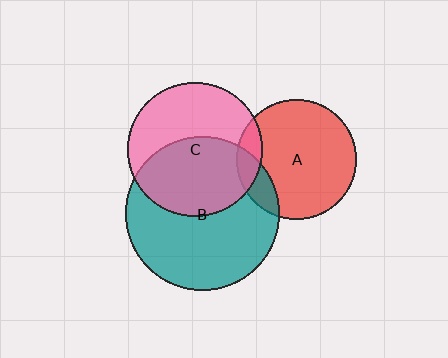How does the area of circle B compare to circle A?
Approximately 1.7 times.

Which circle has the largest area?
Circle B (teal).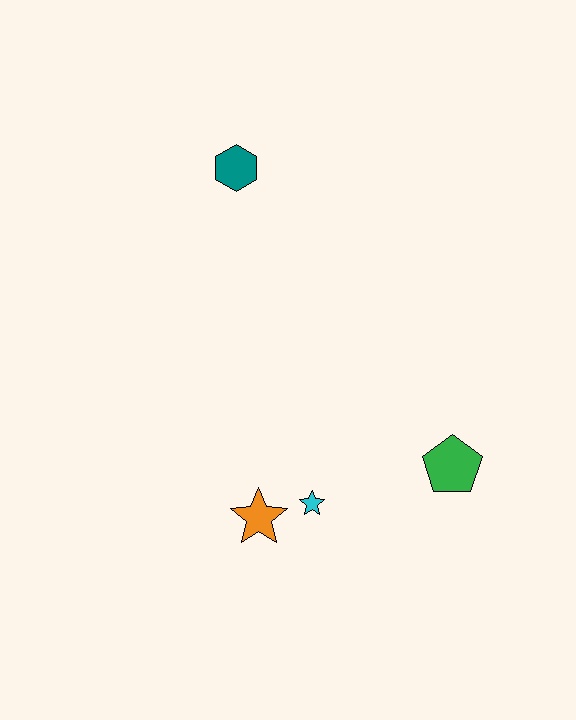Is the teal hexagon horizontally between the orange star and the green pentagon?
No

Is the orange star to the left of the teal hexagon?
No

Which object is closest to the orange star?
The cyan star is closest to the orange star.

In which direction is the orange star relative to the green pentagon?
The orange star is to the left of the green pentagon.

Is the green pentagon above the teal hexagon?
No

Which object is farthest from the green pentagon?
The teal hexagon is farthest from the green pentagon.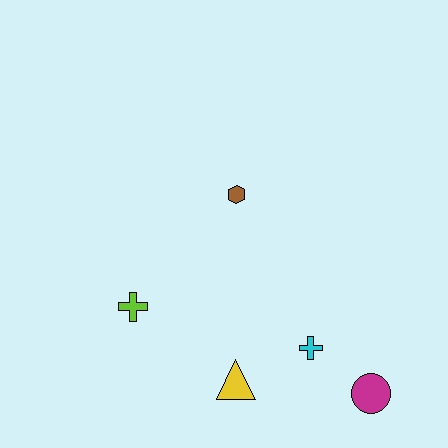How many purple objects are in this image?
There are no purple objects.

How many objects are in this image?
There are 5 objects.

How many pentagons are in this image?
There are no pentagons.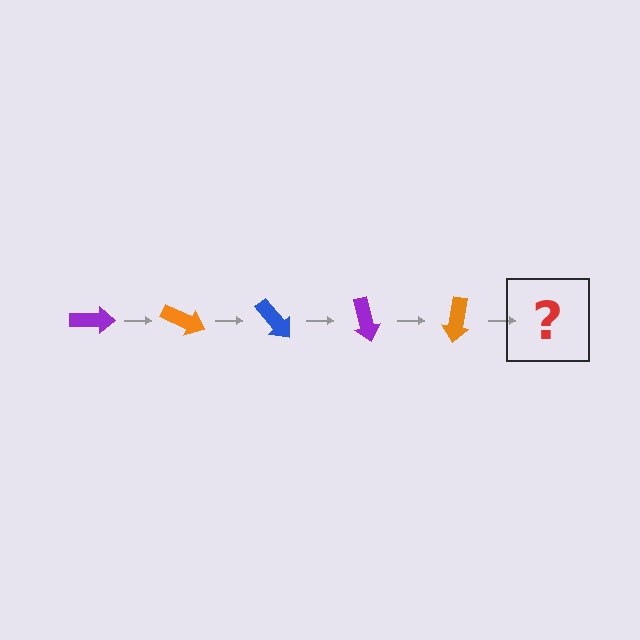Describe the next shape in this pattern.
It should be a blue arrow, rotated 125 degrees from the start.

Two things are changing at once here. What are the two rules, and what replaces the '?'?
The two rules are that it rotates 25 degrees each step and the color cycles through purple, orange, and blue. The '?' should be a blue arrow, rotated 125 degrees from the start.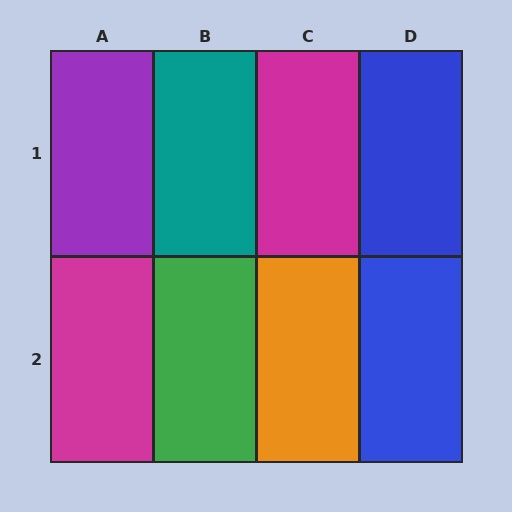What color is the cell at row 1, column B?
Teal.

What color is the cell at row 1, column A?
Purple.